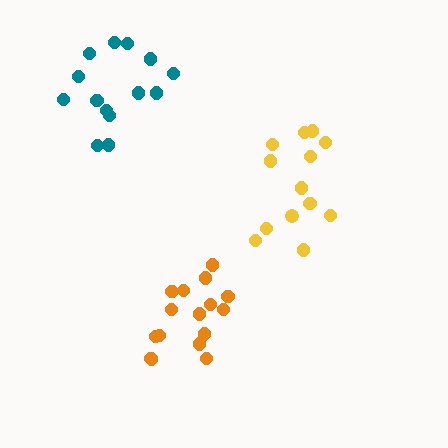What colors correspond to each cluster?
The clusters are colored: yellow, teal, orange.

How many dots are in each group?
Group 1: 13 dots, Group 2: 15 dots, Group 3: 16 dots (44 total).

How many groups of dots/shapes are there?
There are 3 groups.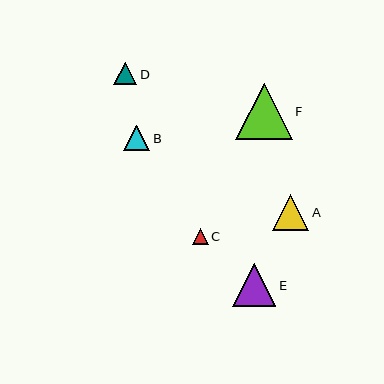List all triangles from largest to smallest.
From largest to smallest: F, E, A, B, D, C.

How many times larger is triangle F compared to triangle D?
Triangle F is approximately 2.5 times the size of triangle D.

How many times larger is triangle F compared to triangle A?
Triangle F is approximately 1.6 times the size of triangle A.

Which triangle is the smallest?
Triangle C is the smallest with a size of approximately 16 pixels.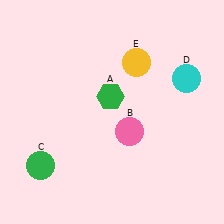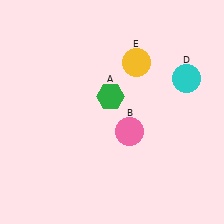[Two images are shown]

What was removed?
The green circle (C) was removed in Image 2.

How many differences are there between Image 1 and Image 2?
There is 1 difference between the two images.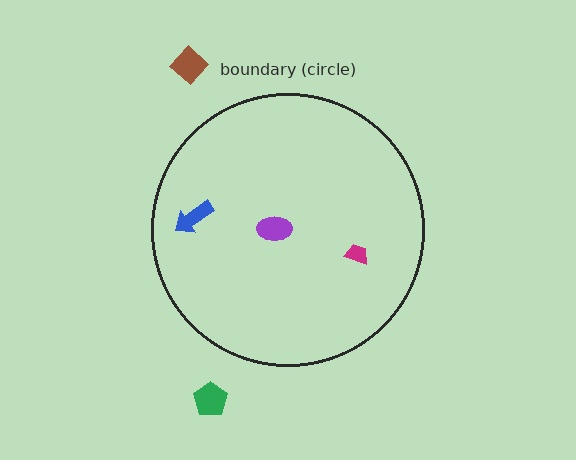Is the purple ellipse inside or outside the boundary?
Inside.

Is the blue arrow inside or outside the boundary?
Inside.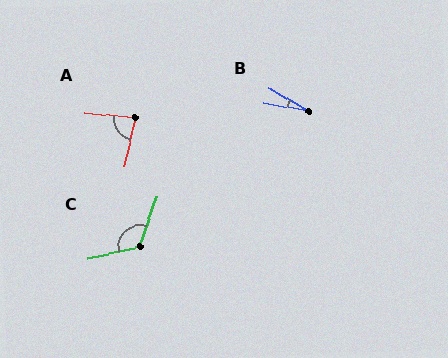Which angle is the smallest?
B, at approximately 21 degrees.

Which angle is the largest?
C, at approximately 121 degrees.